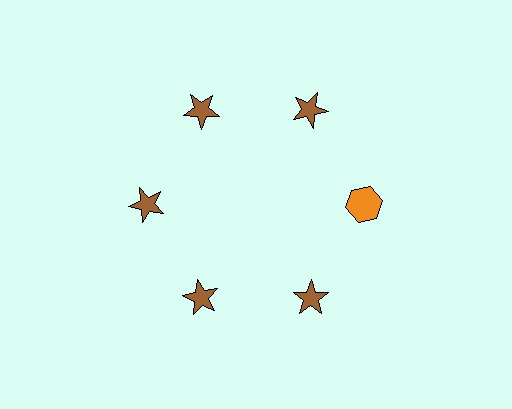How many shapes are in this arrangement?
There are 6 shapes arranged in a ring pattern.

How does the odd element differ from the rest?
It differs in both color (orange instead of brown) and shape (hexagon instead of star).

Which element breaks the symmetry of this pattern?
The orange hexagon at roughly the 3 o'clock position breaks the symmetry. All other shapes are brown stars.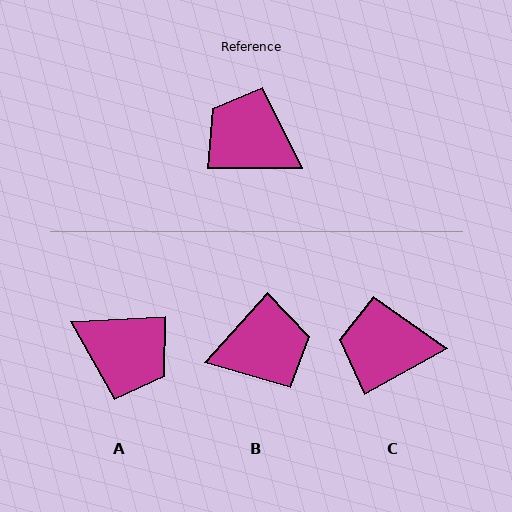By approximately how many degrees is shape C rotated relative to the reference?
Approximately 29 degrees counter-clockwise.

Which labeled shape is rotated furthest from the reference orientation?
A, about 177 degrees away.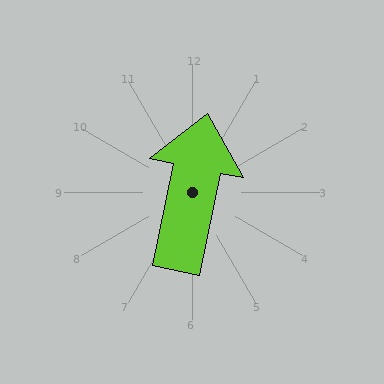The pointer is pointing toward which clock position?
Roughly 12 o'clock.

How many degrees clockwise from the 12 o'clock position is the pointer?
Approximately 11 degrees.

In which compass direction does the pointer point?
North.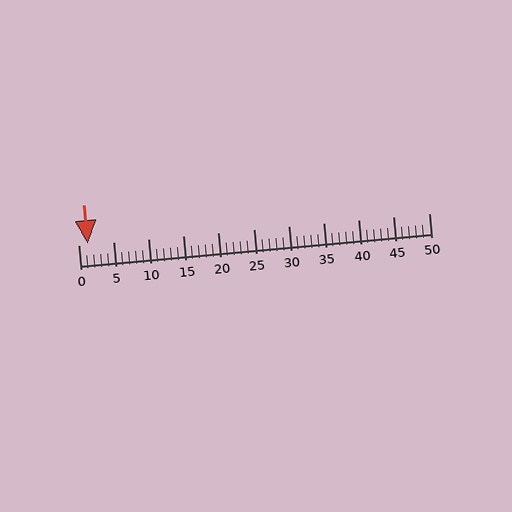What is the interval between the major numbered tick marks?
The major tick marks are spaced 5 units apart.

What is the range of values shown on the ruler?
The ruler shows values from 0 to 50.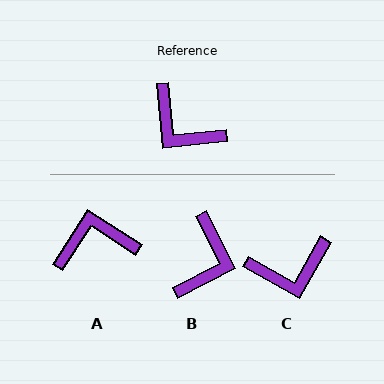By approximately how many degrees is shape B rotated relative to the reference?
Approximately 111 degrees counter-clockwise.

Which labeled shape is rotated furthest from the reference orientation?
A, about 129 degrees away.